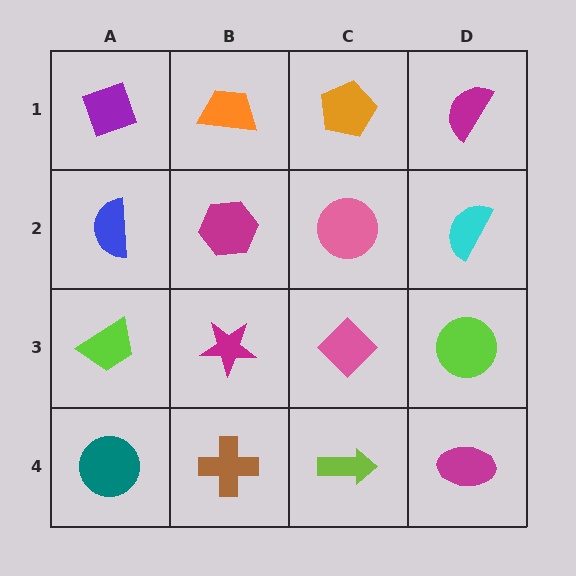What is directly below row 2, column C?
A pink diamond.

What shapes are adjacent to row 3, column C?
A pink circle (row 2, column C), a lime arrow (row 4, column C), a magenta star (row 3, column B), a lime circle (row 3, column D).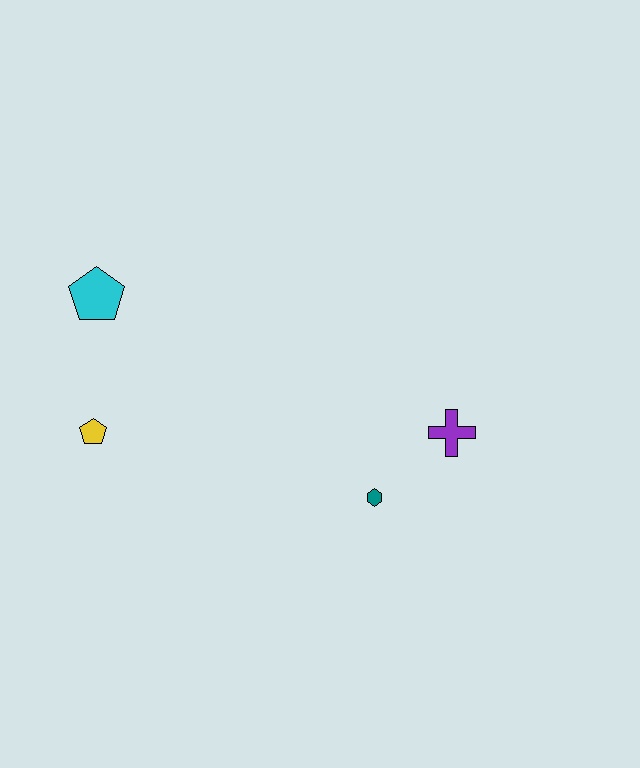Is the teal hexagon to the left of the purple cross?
Yes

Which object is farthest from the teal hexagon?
The cyan pentagon is farthest from the teal hexagon.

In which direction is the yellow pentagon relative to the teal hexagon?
The yellow pentagon is to the left of the teal hexagon.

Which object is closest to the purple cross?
The teal hexagon is closest to the purple cross.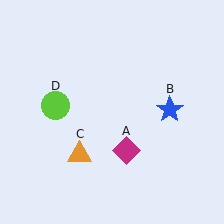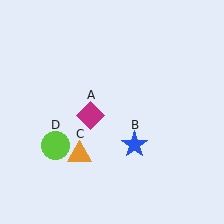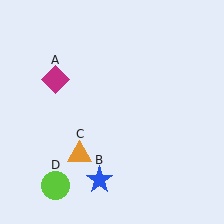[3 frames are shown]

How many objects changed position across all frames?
3 objects changed position: magenta diamond (object A), blue star (object B), lime circle (object D).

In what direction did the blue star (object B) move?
The blue star (object B) moved down and to the left.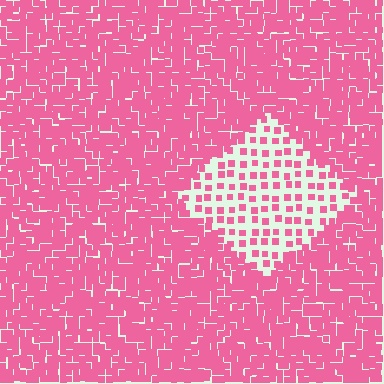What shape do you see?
I see a diamond.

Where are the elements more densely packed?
The elements are more densely packed outside the diamond boundary.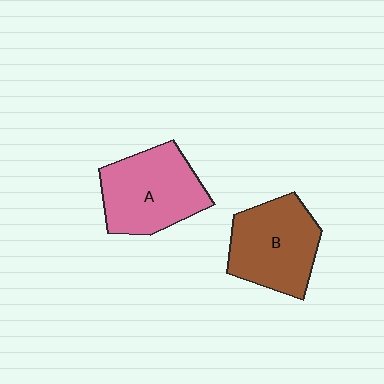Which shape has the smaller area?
Shape B (brown).